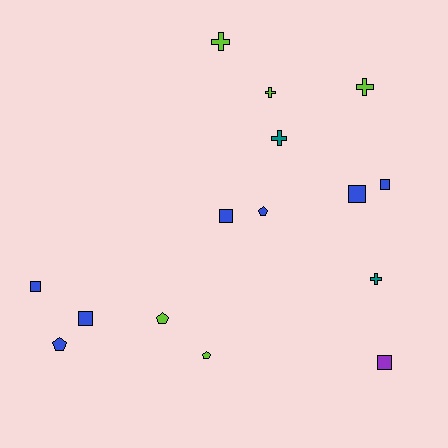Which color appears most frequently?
Blue, with 7 objects.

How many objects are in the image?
There are 15 objects.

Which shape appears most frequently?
Square, with 6 objects.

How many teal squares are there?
There are no teal squares.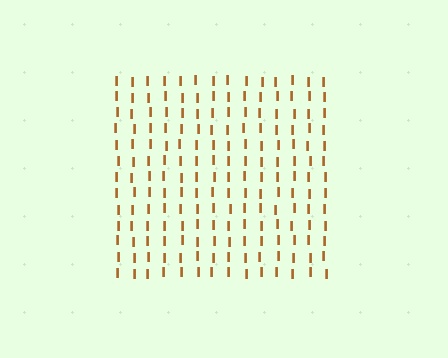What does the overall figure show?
The overall figure shows a square.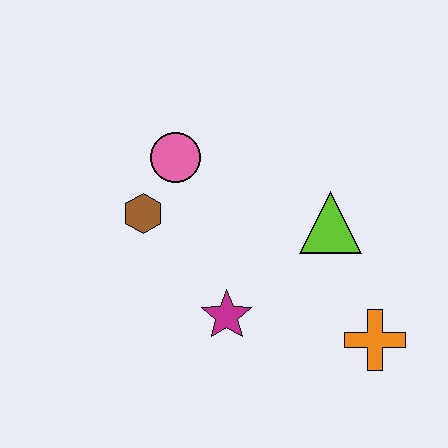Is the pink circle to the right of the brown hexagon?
Yes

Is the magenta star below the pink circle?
Yes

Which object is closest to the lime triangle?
The orange cross is closest to the lime triangle.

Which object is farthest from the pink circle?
The orange cross is farthest from the pink circle.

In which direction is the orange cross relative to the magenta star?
The orange cross is to the right of the magenta star.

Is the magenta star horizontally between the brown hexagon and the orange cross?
Yes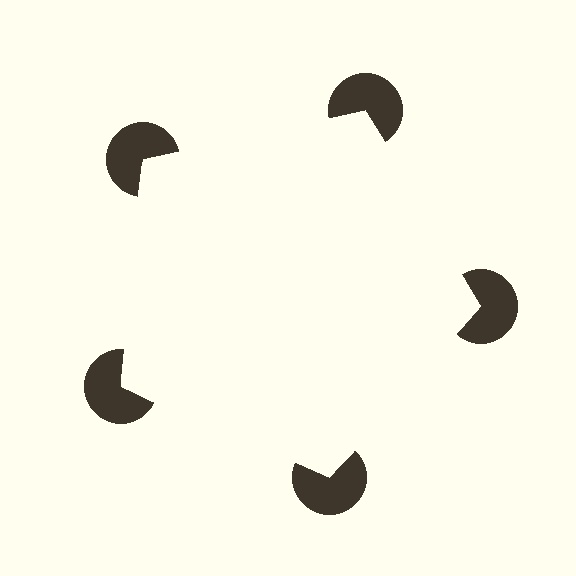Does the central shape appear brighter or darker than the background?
It typically appears slightly brighter than the background, even though no actual brightness change is drawn.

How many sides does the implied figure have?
5 sides.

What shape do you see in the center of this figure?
An illusory pentagon — its edges are inferred from the aligned wedge cuts in the pac-man discs, not physically drawn.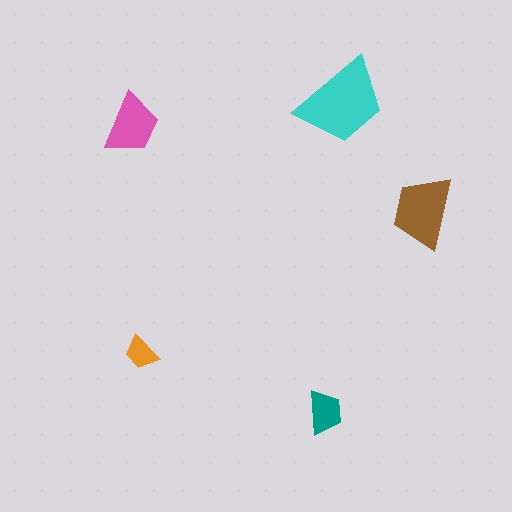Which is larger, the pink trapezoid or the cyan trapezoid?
The cyan one.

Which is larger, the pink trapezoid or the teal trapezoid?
The pink one.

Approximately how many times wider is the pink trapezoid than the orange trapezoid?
About 2 times wider.